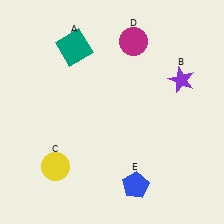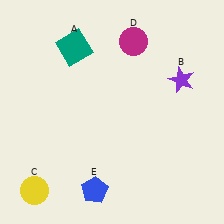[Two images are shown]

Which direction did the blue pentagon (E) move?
The blue pentagon (E) moved left.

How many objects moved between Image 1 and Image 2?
2 objects moved between the two images.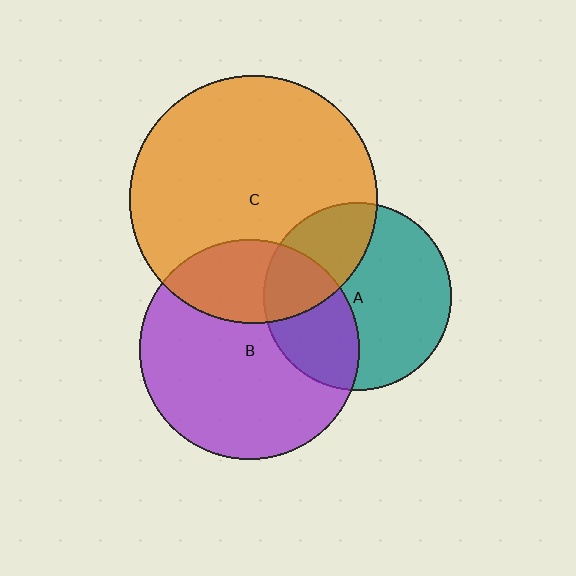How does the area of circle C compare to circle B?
Approximately 1.3 times.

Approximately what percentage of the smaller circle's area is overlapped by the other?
Approximately 25%.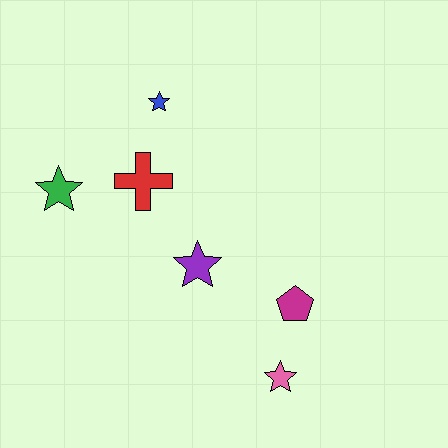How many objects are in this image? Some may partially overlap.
There are 6 objects.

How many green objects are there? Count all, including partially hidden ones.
There is 1 green object.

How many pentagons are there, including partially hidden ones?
There is 1 pentagon.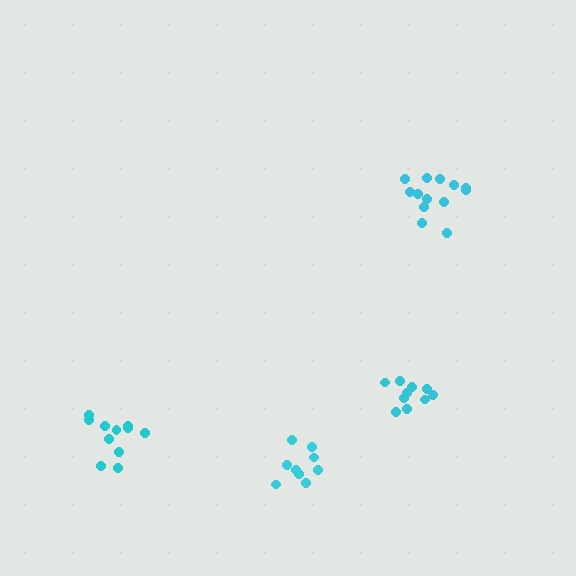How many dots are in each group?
Group 1: 11 dots, Group 2: 13 dots, Group 3: 11 dots, Group 4: 9 dots (44 total).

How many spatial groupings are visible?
There are 4 spatial groupings.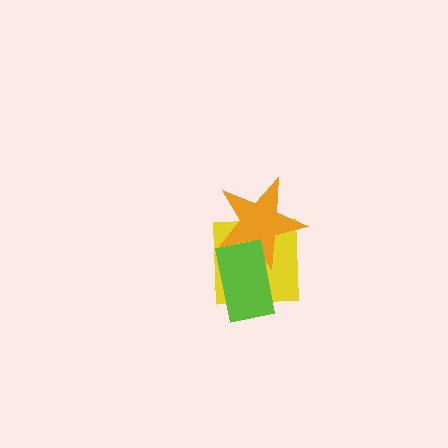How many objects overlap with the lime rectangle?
2 objects overlap with the lime rectangle.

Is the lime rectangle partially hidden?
No, no other shape covers it.